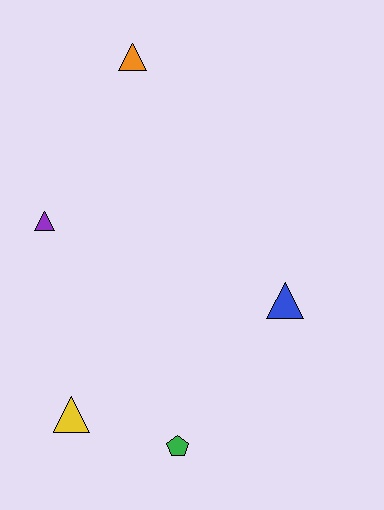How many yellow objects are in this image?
There is 1 yellow object.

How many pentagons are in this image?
There is 1 pentagon.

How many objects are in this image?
There are 5 objects.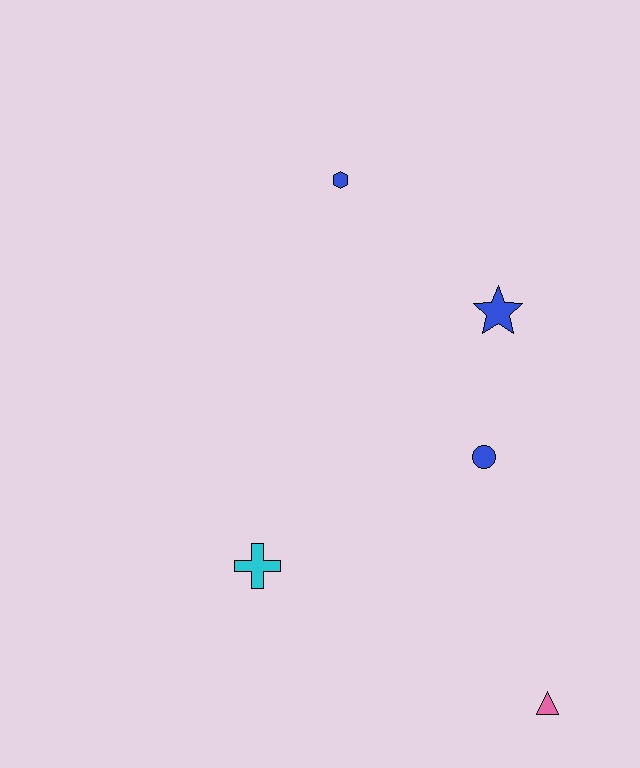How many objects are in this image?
There are 5 objects.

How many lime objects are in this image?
There are no lime objects.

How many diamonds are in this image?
There are no diamonds.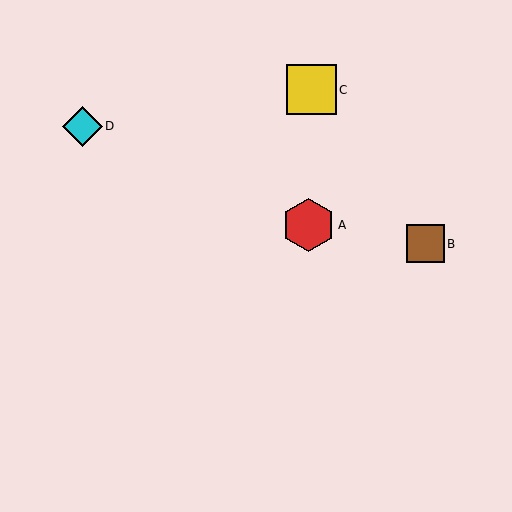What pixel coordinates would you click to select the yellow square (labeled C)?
Click at (312, 90) to select the yellow square C.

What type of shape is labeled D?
Shape D is a cyan diamond.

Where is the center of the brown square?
The center of the brown square is at (425, 244).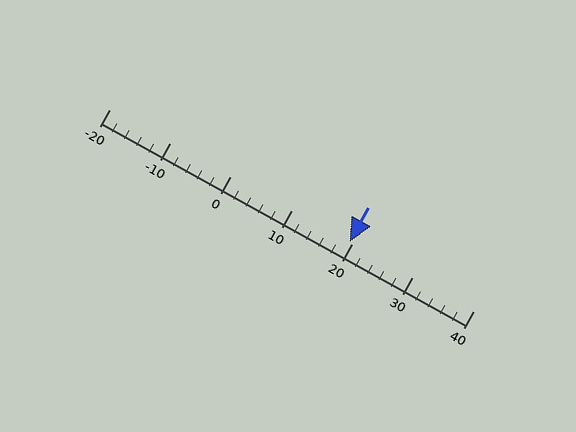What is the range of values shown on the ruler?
The ruler shows values from -20 to 40.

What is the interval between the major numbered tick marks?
The major tick marks are spaced 10 units apart.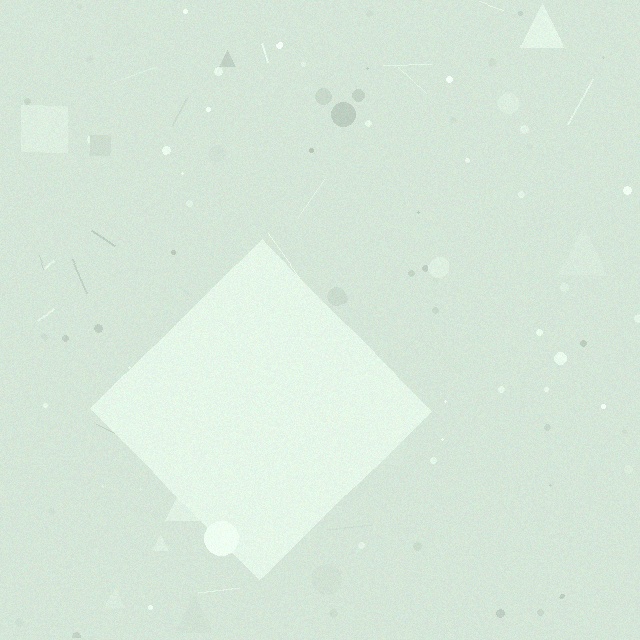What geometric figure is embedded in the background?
A diamond is embedded in the background.